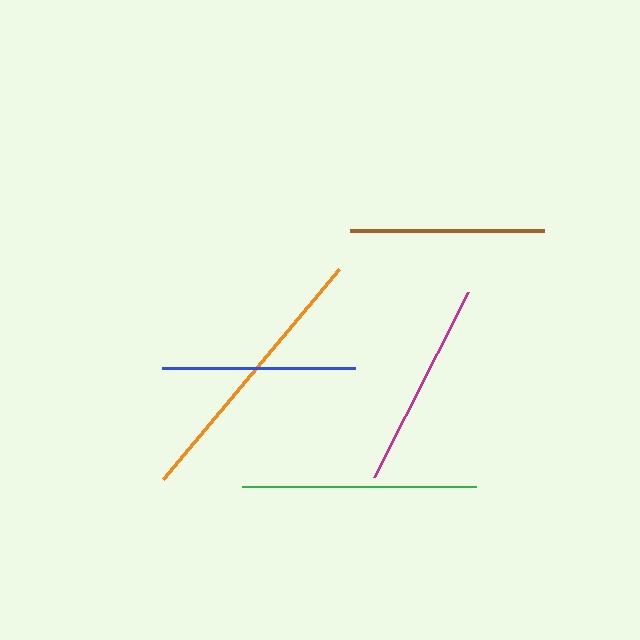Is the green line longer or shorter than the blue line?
The green line is longer than the blue line.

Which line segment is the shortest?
The blue line is the shortest at approximately 193 pixels.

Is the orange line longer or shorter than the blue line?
The orange line is longer than the blue line.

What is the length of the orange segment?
The orange segment is approximately 274 pixels long.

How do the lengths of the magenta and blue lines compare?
The magenta and blue lines are approximately the same length.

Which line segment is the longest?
The orange line is the longest at approximately 274 pixels.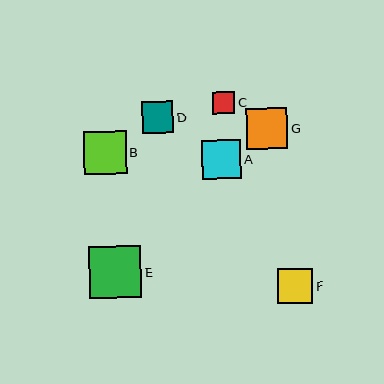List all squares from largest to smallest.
From largest to smallest: E, B, G, A, F, D, C.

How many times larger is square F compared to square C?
Square F is approximately 1.6 times the size of square C.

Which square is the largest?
Square E is the largest with a size of approximately 52 pixels.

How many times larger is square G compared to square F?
Square G is approximately 1.2 times the size of square F.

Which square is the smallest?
Square C is the smallest with a size of approximately 22 pixels.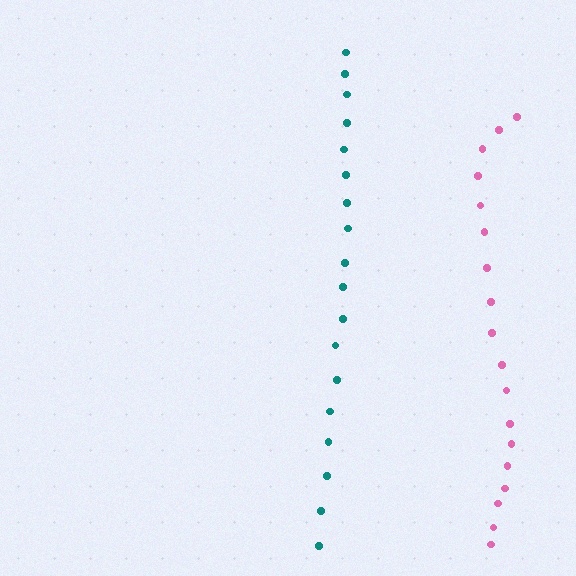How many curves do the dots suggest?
There are 2 distinct paths.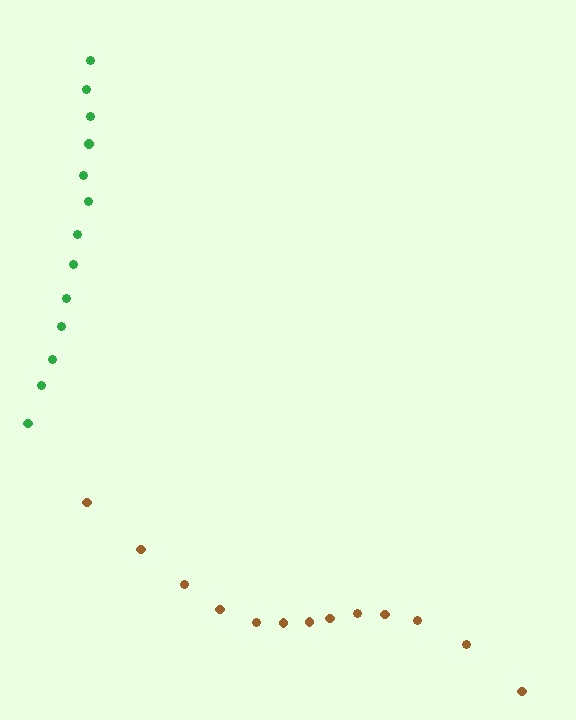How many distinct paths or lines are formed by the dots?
There are 2 distinct paths.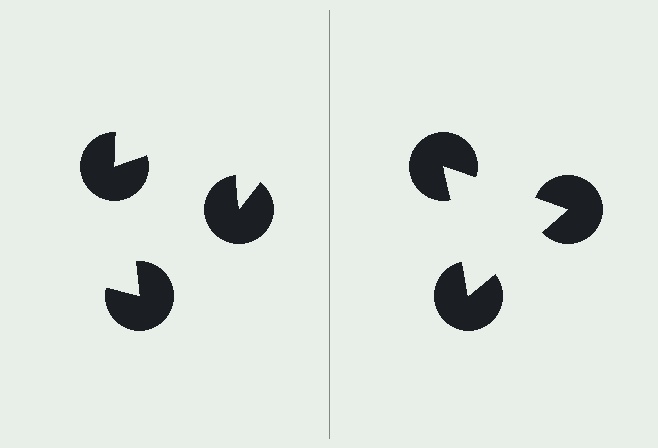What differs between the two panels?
The pac-man discs are positioned identically on both sides; only the wedge orientations differ. On the right they align to a triangle; on the left they are misaligned.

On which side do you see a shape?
An illusory triangle appears on the right side. On the left side the wedge cuts are rotated, so no coherent shape forms.